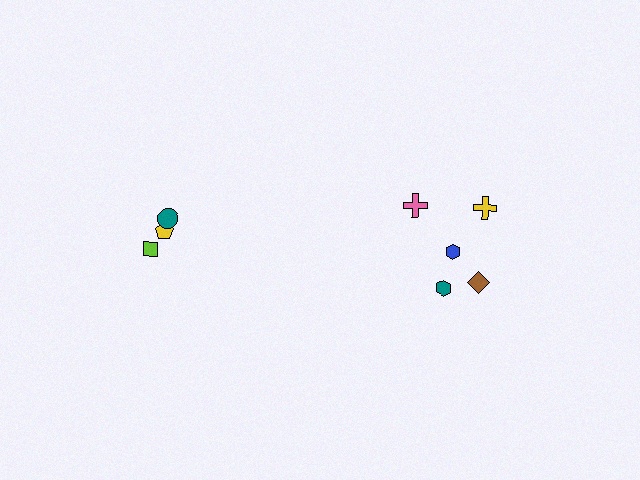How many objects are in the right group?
There are 5 objects.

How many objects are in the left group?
There are 3 objects.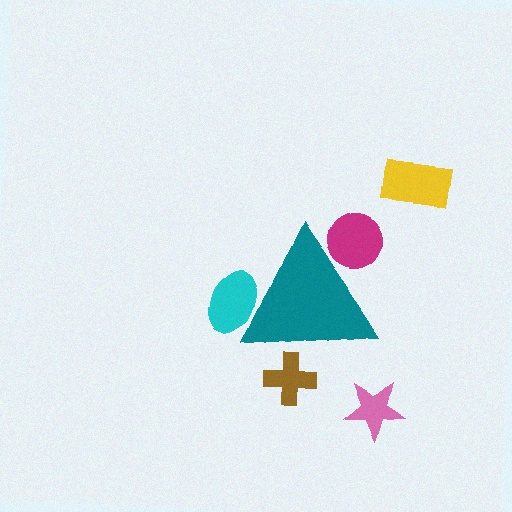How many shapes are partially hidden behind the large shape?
3 shapes are partially hidden.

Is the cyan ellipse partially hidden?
Yes, the cyan ellipse is partially hidden behind the teal triangle.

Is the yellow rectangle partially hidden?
No, the yellow rectangle is fully visible.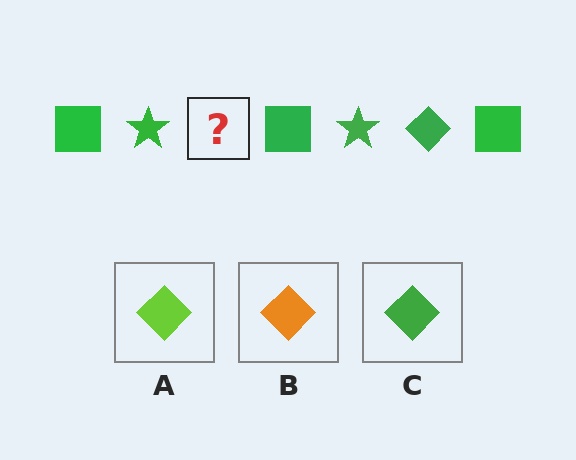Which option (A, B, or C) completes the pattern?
C.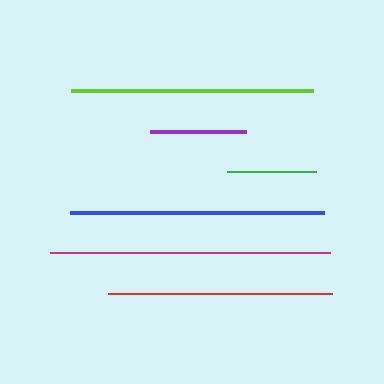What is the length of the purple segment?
The purple segment is approximately 96 pixels long.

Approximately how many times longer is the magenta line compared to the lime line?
The magenta line is approximately 1.2 times the length of the lime line.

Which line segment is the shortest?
The green line is the shortest at approximately 89 pixels.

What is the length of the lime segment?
The lime segment is approximately 242 pixels long.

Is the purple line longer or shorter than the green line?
The purple line is longer than the green line.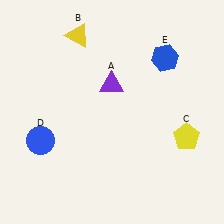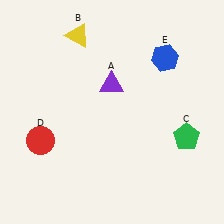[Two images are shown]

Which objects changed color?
C changed from yellow to green. D changed from blue to red.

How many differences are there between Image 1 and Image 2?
There are 2 differences between the two images.